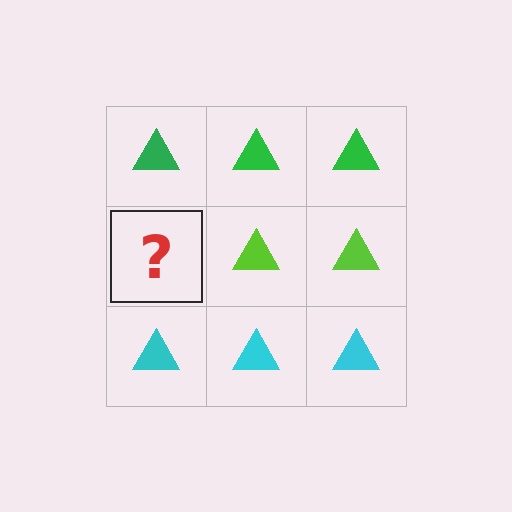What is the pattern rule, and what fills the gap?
The rule is that each row has a consistent color. The gap should be filled with a lime triangle.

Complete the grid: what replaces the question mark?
The question mark should be replaced with a lime triangle.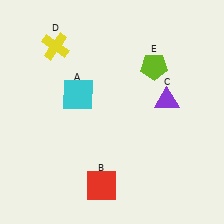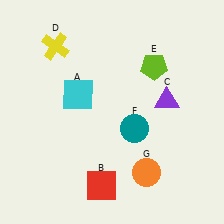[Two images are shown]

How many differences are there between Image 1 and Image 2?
There are 2 differences between the two images.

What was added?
A teal circle (F), an orange circle (G) were added in Image 2.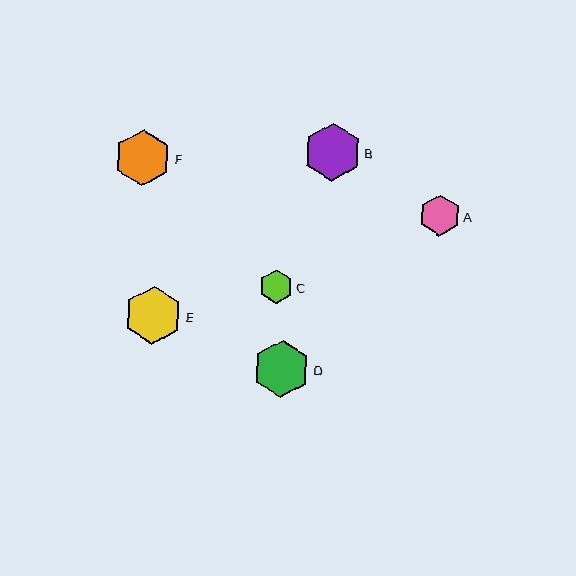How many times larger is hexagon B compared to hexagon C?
Hexagon B is approximately 1.7 times the size of hexagon C.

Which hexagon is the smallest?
Hexagon C is the smallest with a size of approximately 34 pixels.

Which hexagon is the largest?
Hexagon B is the largest with a size of approximately 58 pixels.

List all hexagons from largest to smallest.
From largest to smallest: B, E, D, F, A, C.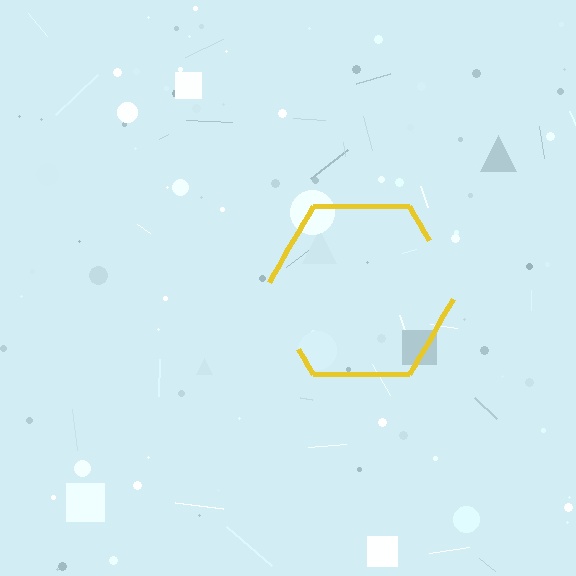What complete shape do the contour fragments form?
The contour fragments form a hexagon.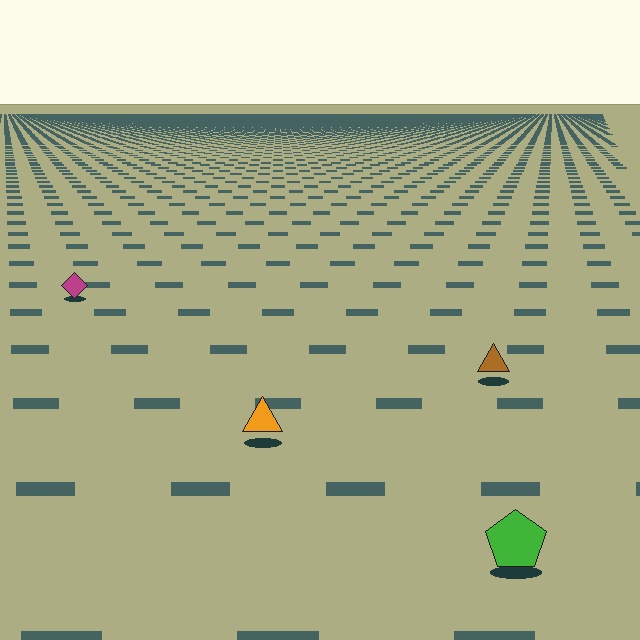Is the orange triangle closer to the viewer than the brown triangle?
Yes. The orange triangle is closer — you can tell from the texture gradient: the ground texture is coarser near it.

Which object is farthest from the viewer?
The magenta diamond is farthest from the viewer. It appears smaller and the ground texture around it is denser.